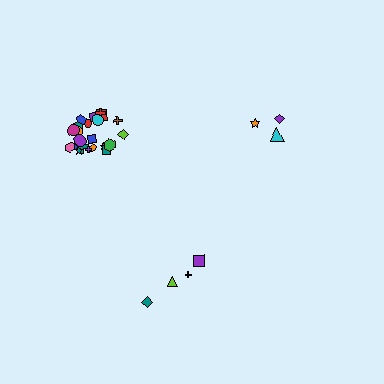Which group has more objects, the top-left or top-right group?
The top-left group.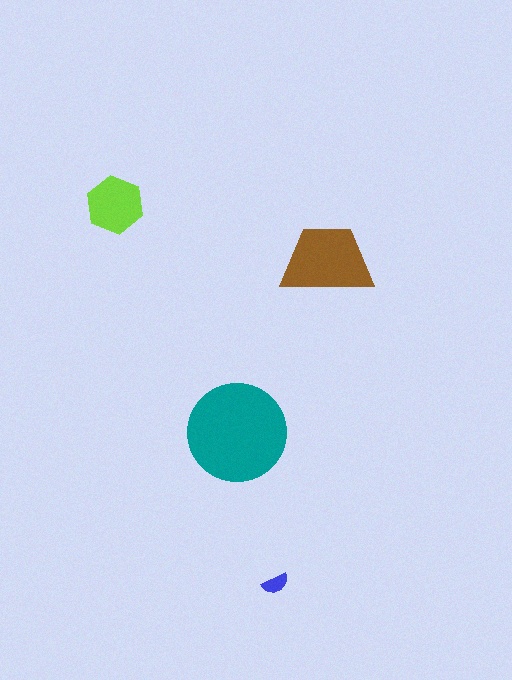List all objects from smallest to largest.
The blue semicircle, the lime hexagon, the brown trapezoid, the teal circle.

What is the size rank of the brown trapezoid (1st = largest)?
2nd.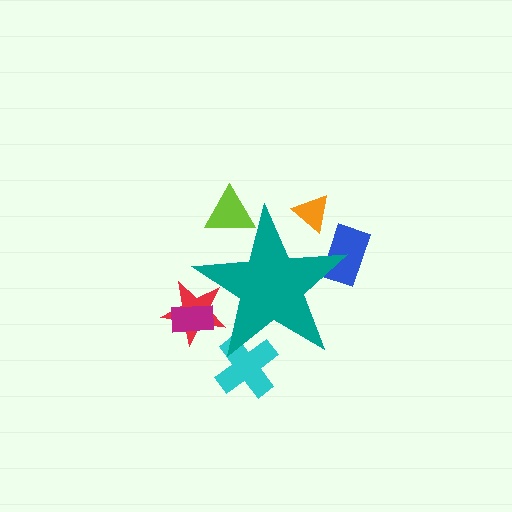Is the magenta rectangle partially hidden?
Yes, the magenta rectangle is partially hidden behind the teal star.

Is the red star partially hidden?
Yes, the red star is partially hidden behind the teal star.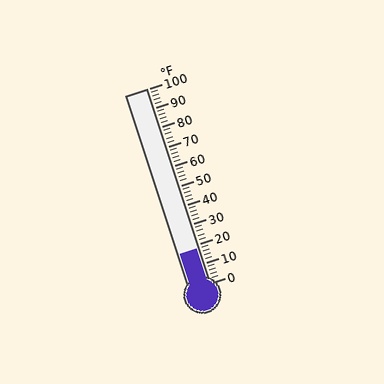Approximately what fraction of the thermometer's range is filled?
The thermometer is filled to approximately 20% of its range.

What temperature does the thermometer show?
The thermometer shows approximately 18°F.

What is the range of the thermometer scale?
The thermometer scale ranges from 0°F to 100°F.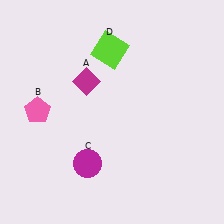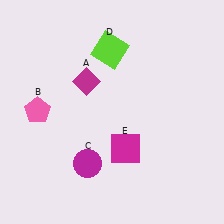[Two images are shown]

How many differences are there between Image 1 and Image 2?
There is 1 difference between the two images.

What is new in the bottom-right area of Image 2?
A magenta square (E) was added in the bottom-right area of Image 2.